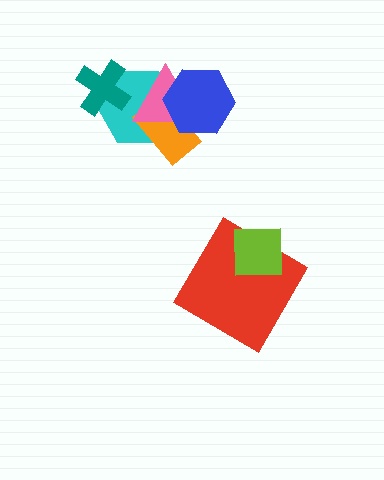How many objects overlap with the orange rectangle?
3 objects overlap with the orange rectangle.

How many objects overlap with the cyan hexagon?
4 objects overlap with the cyan hexagon.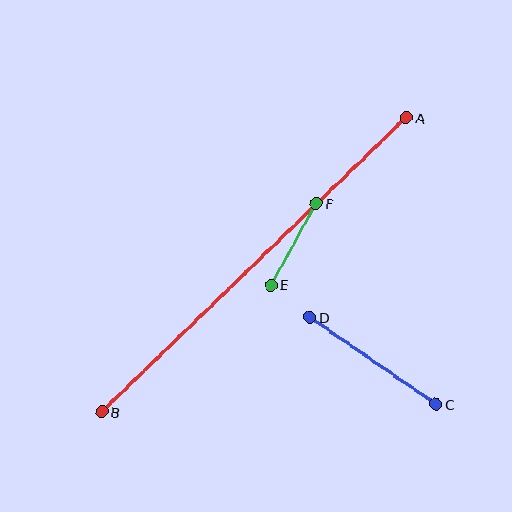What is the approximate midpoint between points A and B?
The midpoint is at approximately (254, 265) pixels.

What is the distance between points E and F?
The distance is approximately 93 pixels.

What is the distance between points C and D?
The distance is approximately 153 pixels.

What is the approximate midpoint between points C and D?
The midpoint is at approximately (373, 361) pixels.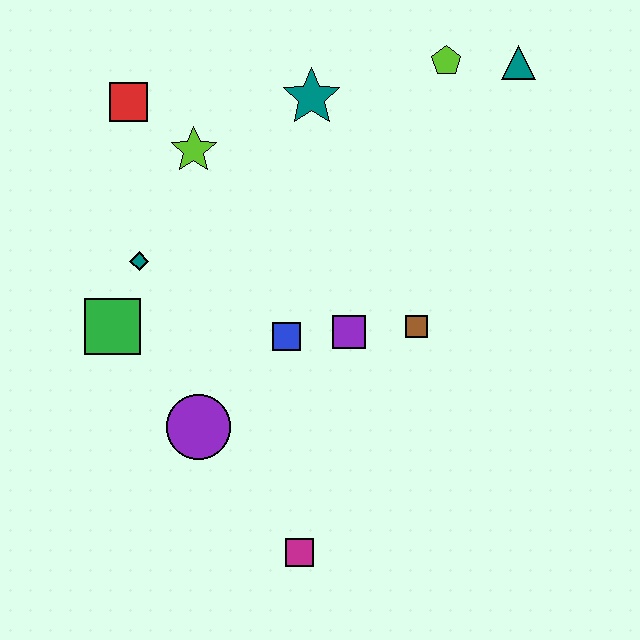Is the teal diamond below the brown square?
No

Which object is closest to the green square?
The teal diamond is closest to the green square.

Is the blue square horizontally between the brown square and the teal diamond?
Yes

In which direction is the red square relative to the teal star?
The red square is to the left of the teal star.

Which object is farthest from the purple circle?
The teal triangle is farthest from the purple circle.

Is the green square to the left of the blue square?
Yes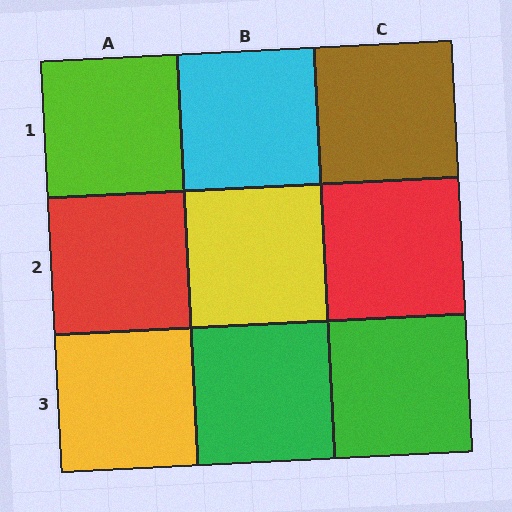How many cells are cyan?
1 cell is cyan.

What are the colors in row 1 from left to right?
Lime, cyan, brown.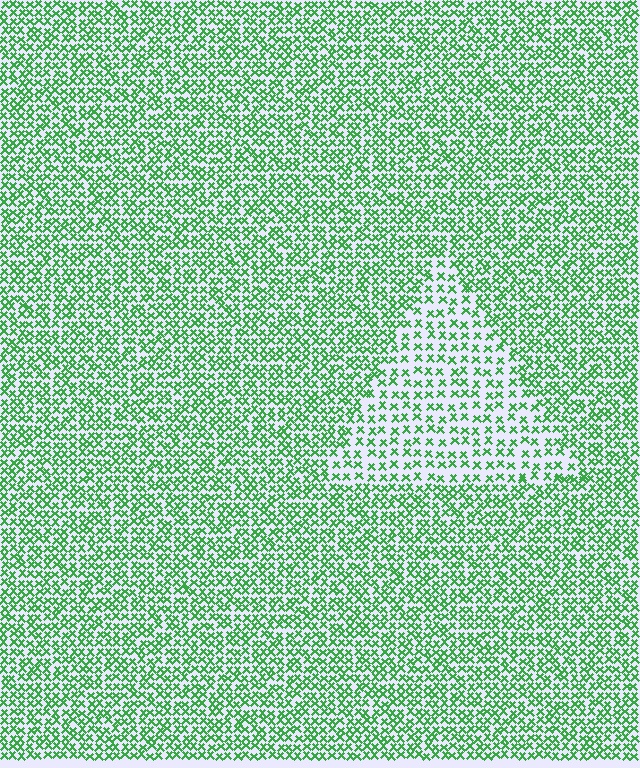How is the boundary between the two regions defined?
The boundary is defined by a change in element density (approximately 1.9x ratio). All elements are the same color, size, and shape.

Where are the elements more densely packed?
The elements are more densely packed outside the triangle boundary.